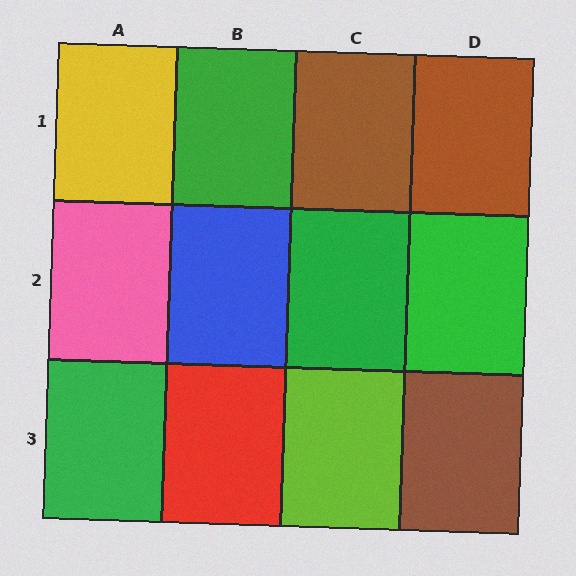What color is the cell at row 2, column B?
Blue.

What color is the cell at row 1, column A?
Yellow.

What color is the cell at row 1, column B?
Green.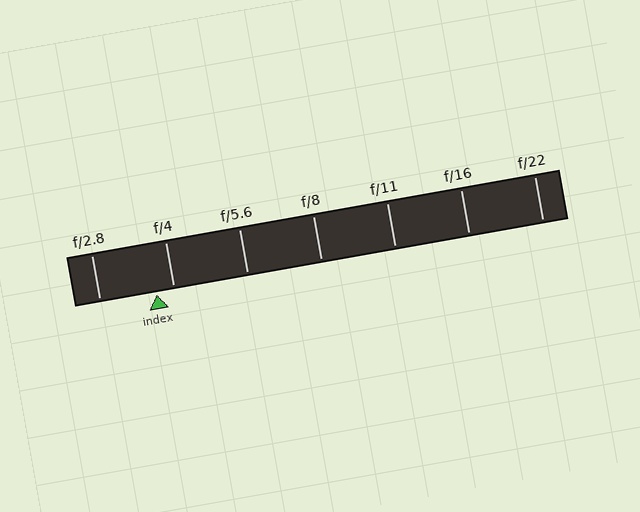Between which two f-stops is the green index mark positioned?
The index mark is between f/2.8 and f/4.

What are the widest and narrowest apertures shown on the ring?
The widest aperture shown is f/2.8 and the narrowest is f/22.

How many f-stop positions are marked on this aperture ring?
There are 7 f-stop positions marked.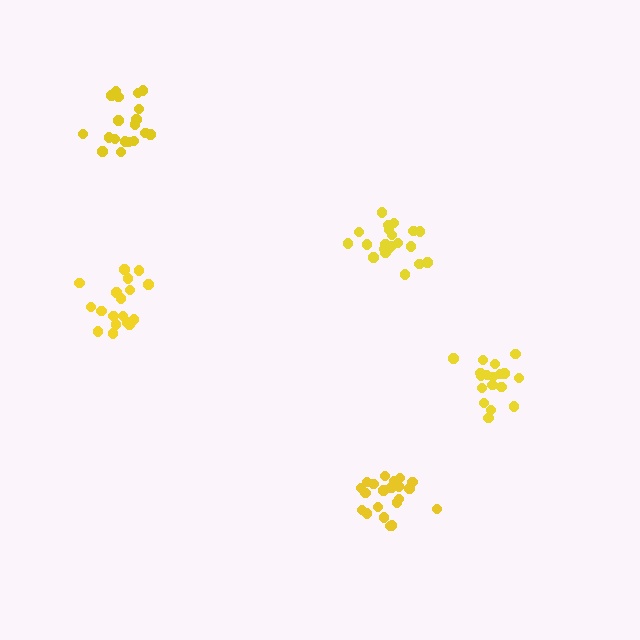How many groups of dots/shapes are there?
There are 5 groups.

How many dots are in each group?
Group 1: 19 dots, Group 2: 21 dots, Group 3: 21 dots, Group 4: 21 dots, Group 5: 18 dots (100 total).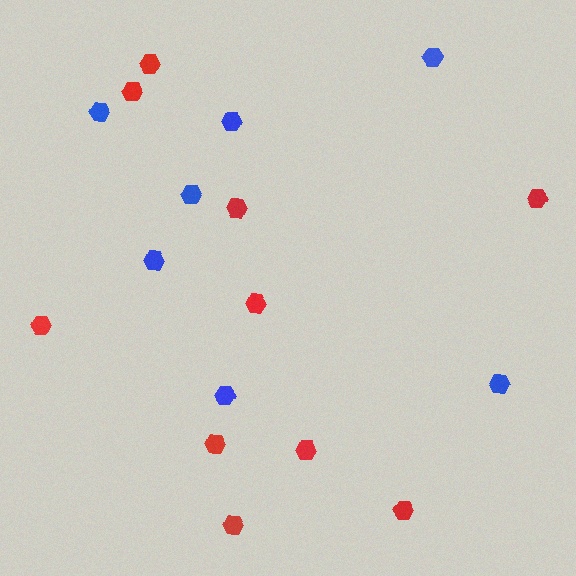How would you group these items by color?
There are 2 groups: one group of blue hexagons (7) and one group of red hexagons (10).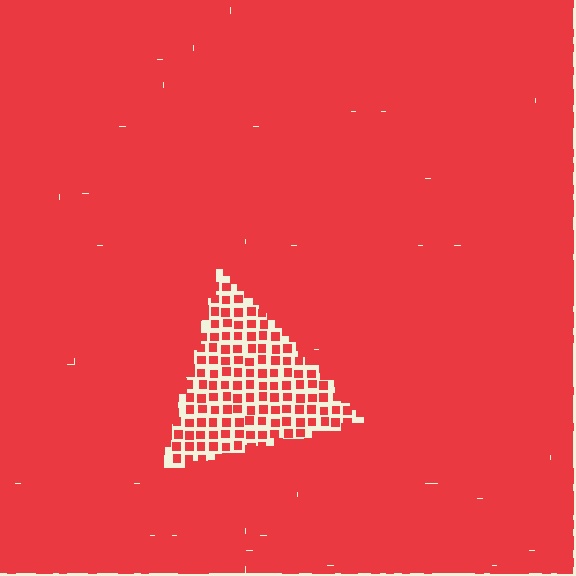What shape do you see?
I see a triangle.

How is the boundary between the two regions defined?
The boundary is defined by a change in element density (approximately 2.7x ratio). All elements are the same color, size, and shape.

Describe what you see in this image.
The image contains small red elements arranged at two different densities. A triangle-shaped region is visible where the elements are less densely packed than the surrounding area.